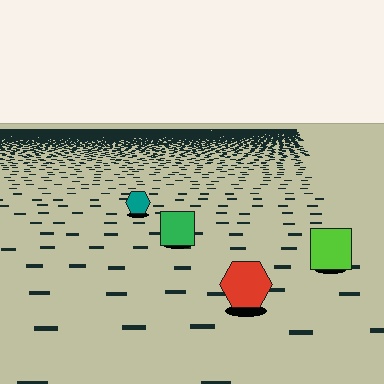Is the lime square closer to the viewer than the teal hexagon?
Yes. The lime square is closer — you can tell from the texture gradient: the ground texture is coarser near it.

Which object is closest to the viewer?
The red hexagon is closest. The texture marks near it are larger and more spread out.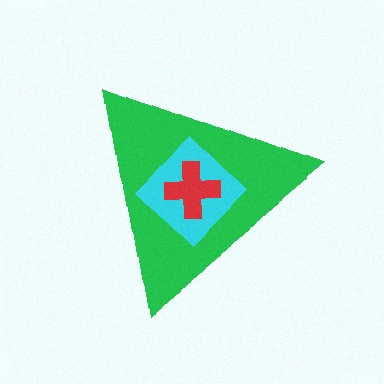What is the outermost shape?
The green triangle.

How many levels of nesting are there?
3.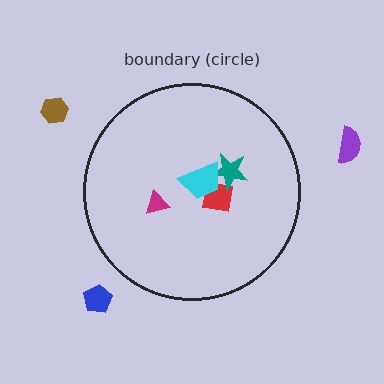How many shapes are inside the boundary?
4 inside, 3 outside.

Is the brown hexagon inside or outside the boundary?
Outside.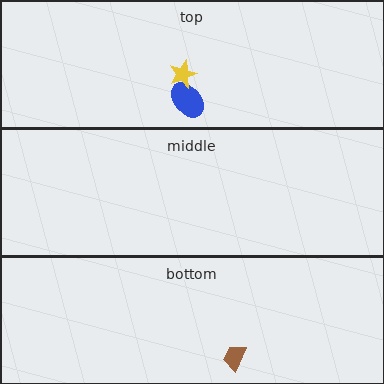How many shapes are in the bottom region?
1.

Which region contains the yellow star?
The top region.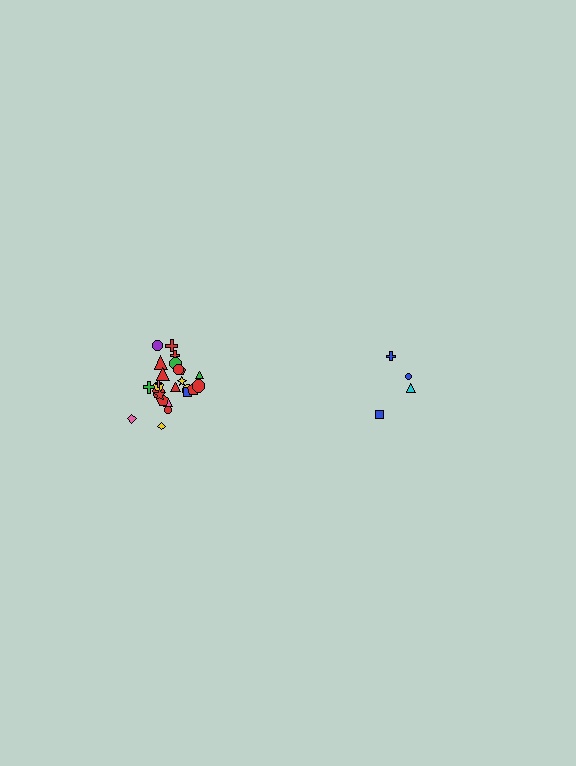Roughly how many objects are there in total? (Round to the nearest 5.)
Roughly 30 objects in total.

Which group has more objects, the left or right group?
The left group.